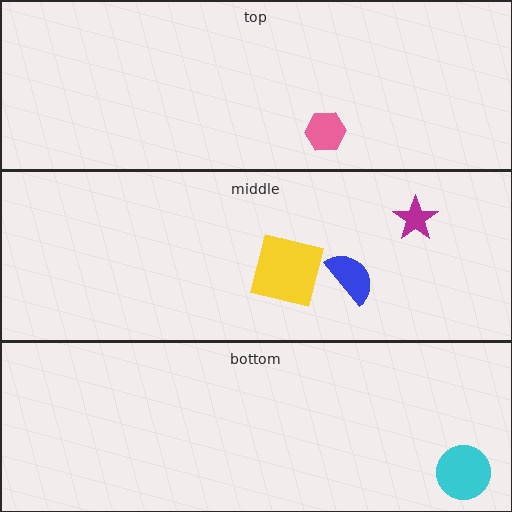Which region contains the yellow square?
The middle region.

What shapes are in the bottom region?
The cyan circle.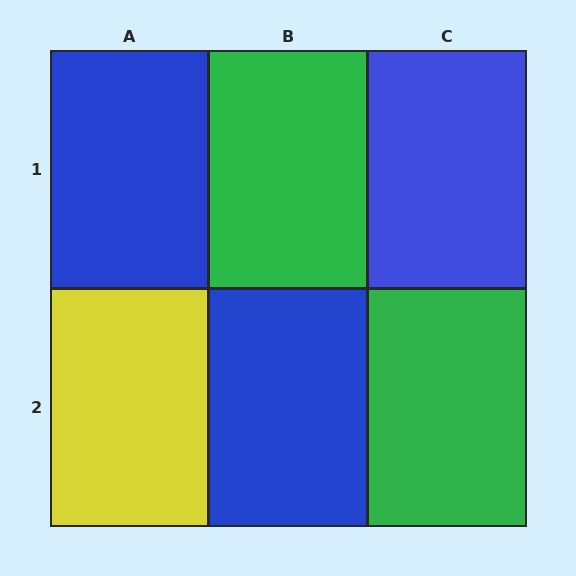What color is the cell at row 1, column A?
Blue.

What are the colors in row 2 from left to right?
Yellow, blue, green.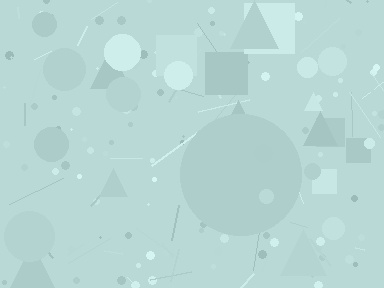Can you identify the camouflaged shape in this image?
The camouflaged shape is a circle.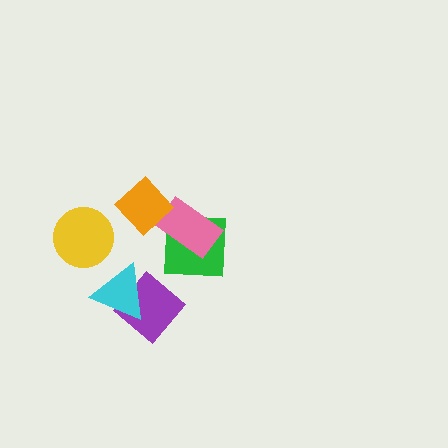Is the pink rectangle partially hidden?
Yes, it is partially covered by another shape.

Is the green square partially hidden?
Yes, it is partially covered by another shape.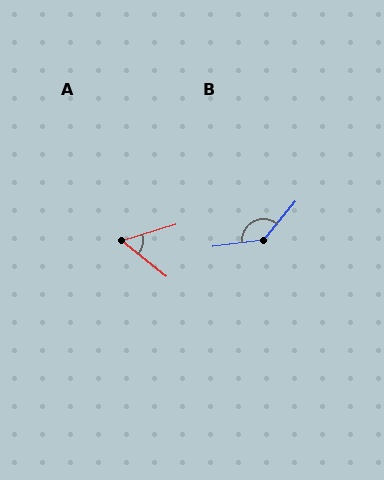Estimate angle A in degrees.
Approximately 55 degrees.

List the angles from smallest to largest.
A (55°), B (137°).